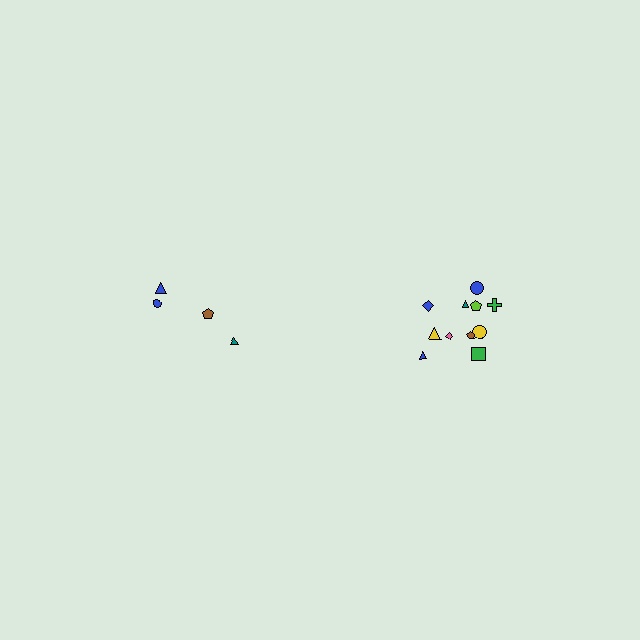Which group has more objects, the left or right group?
The right group.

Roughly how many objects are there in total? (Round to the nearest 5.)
Roughly 15 objects in total.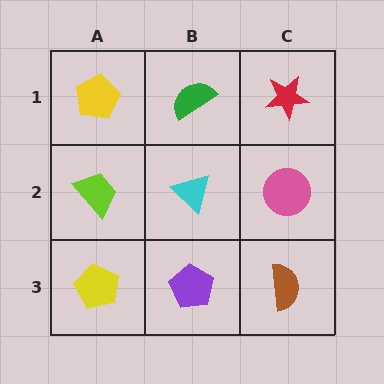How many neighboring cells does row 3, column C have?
2.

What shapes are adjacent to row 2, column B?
A green semicircle (row 1, column B), a purple pentagon (row 3, column B), a lime trapezoid (row 2, column A), a pink circle (row 2, column C).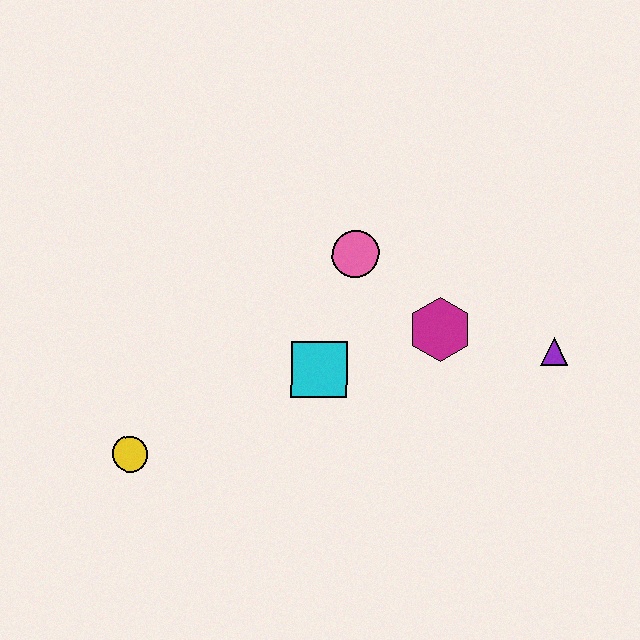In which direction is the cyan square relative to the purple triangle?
The cyan square is to the left of the purple triangle.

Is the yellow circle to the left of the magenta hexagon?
Yes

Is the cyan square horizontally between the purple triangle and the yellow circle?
Yes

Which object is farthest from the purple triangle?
The yellow circle is farthest from the purple triangle.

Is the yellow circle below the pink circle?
Yes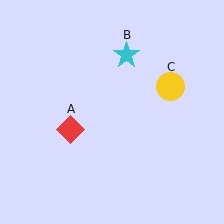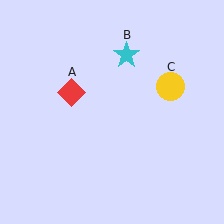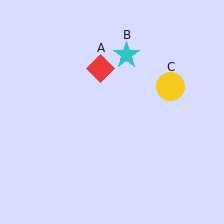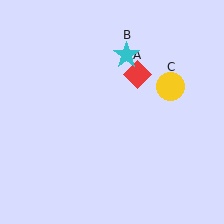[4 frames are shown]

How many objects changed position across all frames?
1 object changed position: red diamond (object A).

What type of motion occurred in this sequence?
The red diamond (object A) rotated clockwise around the center of the scene.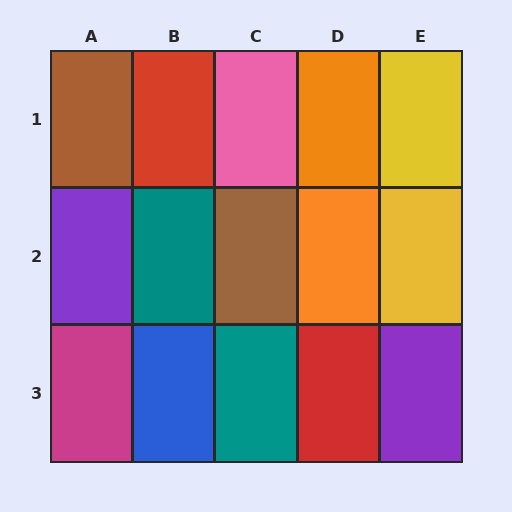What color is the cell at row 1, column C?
Pink.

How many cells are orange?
2 cells are orange.